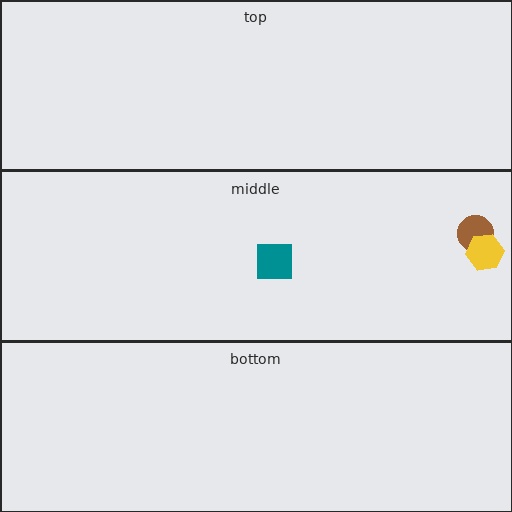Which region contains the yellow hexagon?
The middle region.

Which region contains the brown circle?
The middle region.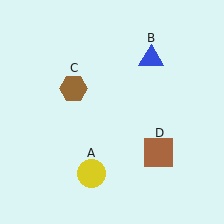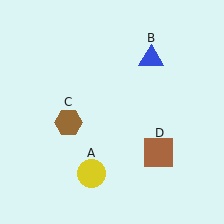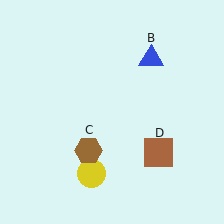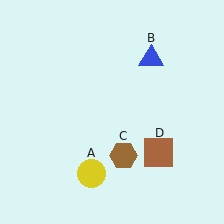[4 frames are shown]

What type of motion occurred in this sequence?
The brown hexagon (object C) rotated counterclockwise around the center of the scene.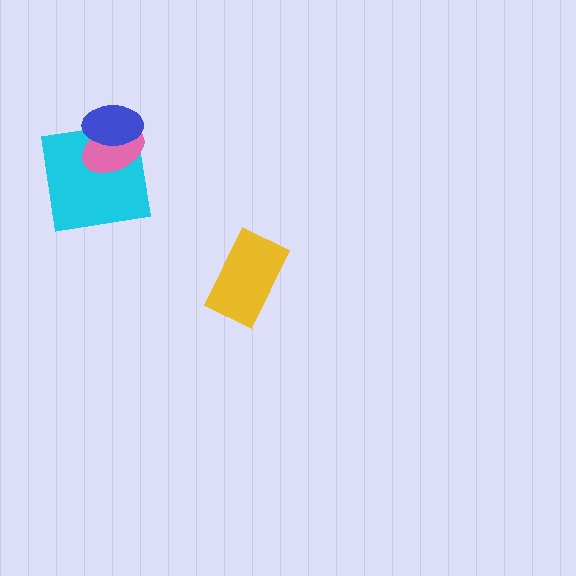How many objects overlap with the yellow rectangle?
0 objects overlap with the yellow rectangle.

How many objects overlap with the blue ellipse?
2 objects overlap with the blue ellipse.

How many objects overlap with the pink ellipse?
2 objects overlap with the pink ellipse.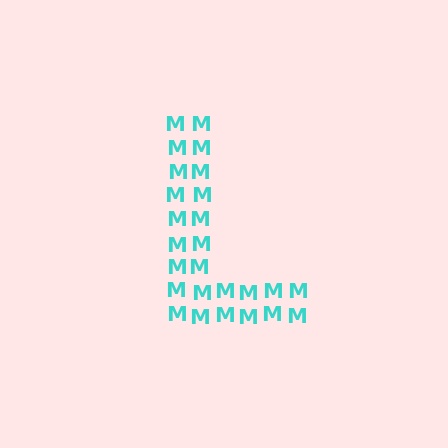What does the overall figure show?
The overall figure shows the letter L.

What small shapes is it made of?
It is made of small letter M's.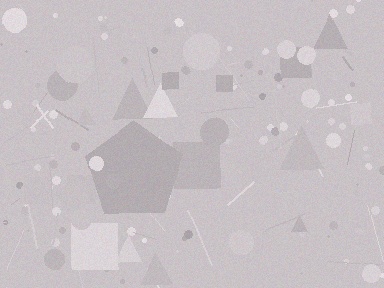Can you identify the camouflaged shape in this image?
The camouflaged shape is a pentagon.